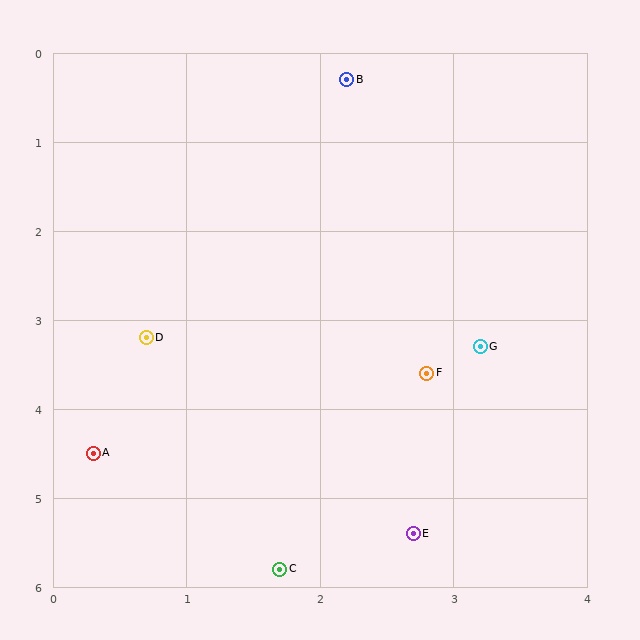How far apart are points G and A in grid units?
Points G and A are about 3.1 grid units apart.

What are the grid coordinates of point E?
Point E is at approximately (2.7, 5.4).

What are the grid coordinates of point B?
Point B is at approximately (2.2, 0.3).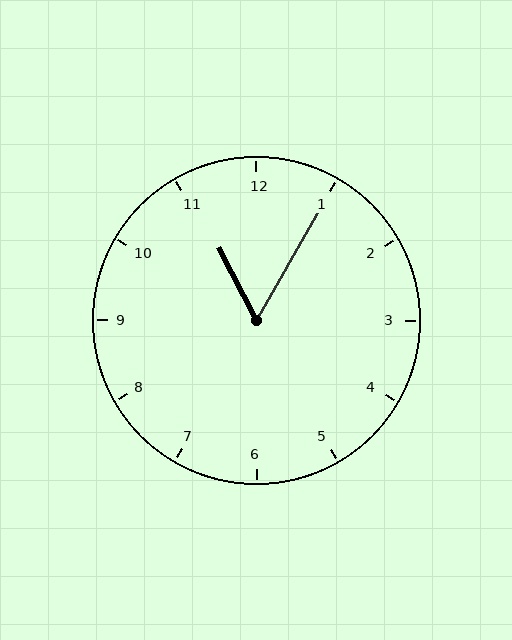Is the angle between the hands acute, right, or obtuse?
It is acute.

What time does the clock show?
11:05.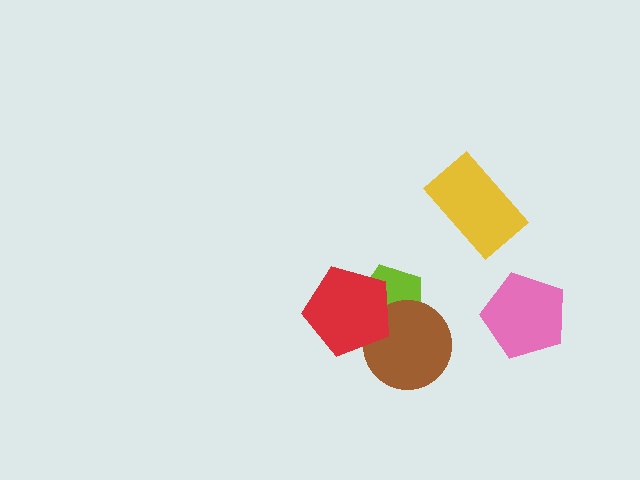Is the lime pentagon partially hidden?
Yes, it is partially covered by another shape.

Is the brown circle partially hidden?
Yes, it is partially covered by another shape.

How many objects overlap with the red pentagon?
2 objects overlap with the red pentagon.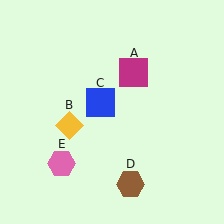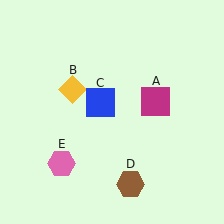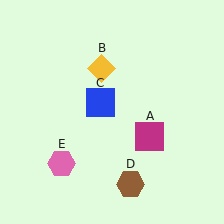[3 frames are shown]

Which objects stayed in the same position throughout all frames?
Blue square (object C) and brown hexagon (object D) and pink hexagon (object E) remained stationary.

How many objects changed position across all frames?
2 objects changed position: magenta square (object A), yellow diamond (object B).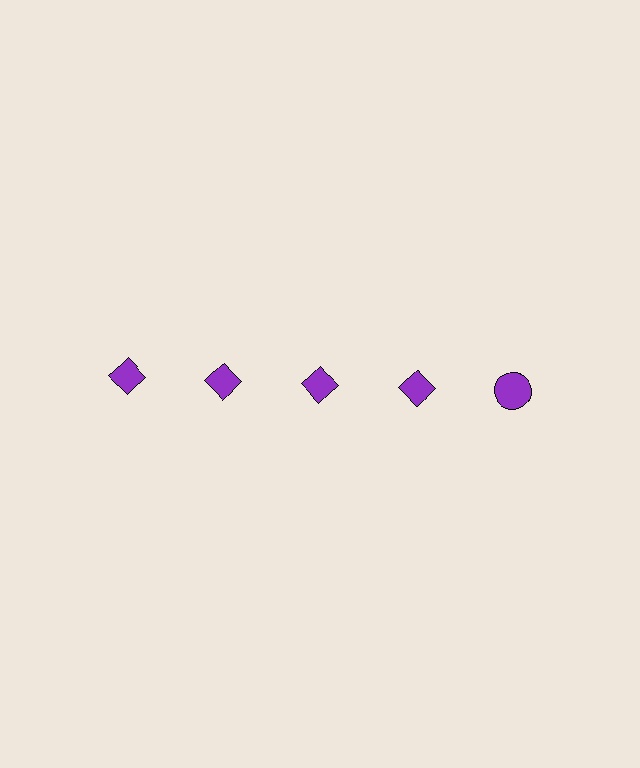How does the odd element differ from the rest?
It has a different shape: circle instead of diamond.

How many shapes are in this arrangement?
There are 5 shapes arranged in a grid pattern.